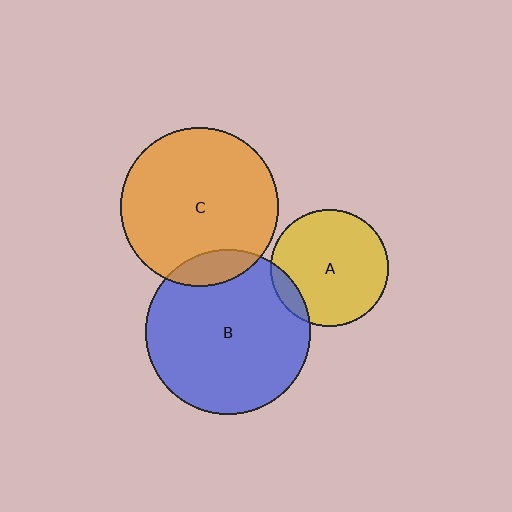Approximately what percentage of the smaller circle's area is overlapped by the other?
Approximately 10%.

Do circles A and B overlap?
Yes.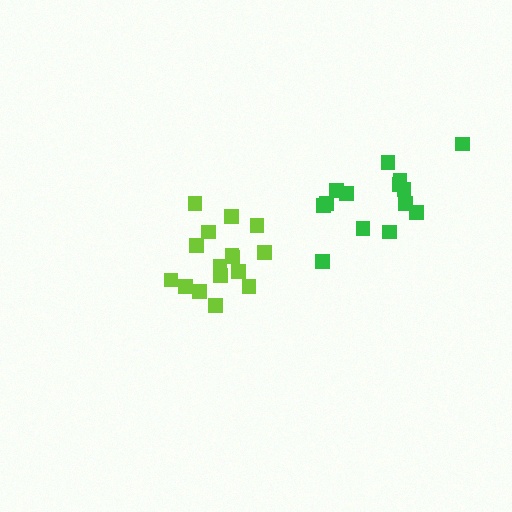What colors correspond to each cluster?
The clusters are colored: green, lime.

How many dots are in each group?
Group 1: 14 dots, Group 2: 16 dots (30 total).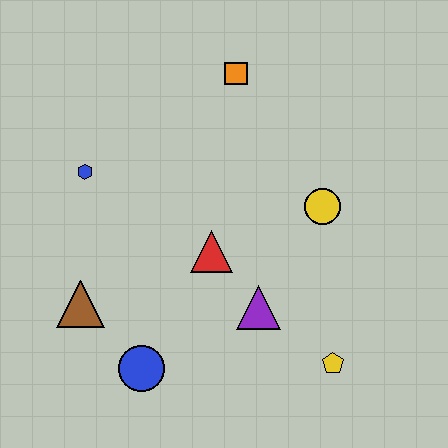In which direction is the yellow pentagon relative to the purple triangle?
The yellow pentagon is to the right of the purple triangle.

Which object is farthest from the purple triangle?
The orange square is farthest from the purple triangle.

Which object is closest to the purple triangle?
The red triangle is closest to the purple triangle.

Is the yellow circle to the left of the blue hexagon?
No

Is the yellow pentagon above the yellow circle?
No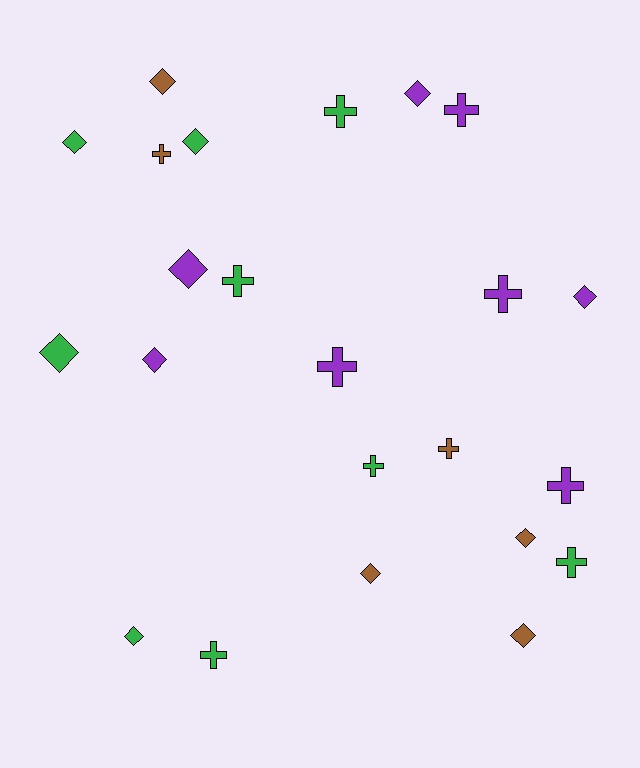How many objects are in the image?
There are 23 objects.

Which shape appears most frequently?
Diamond, with 12 objects.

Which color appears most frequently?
Green, with 9 objects.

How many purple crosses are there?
There are 4 purple crosses.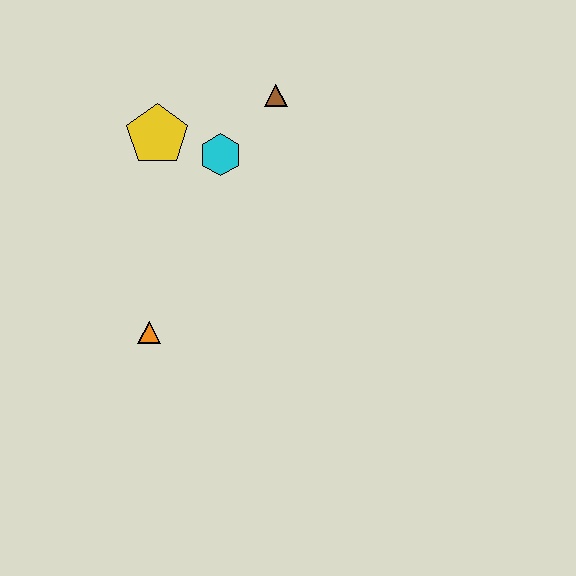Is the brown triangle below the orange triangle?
No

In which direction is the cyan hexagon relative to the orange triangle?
The cyan hexagon is above the orange triangle.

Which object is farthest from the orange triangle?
The brown triangle is farthest from the orange triangle.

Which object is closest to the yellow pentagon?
The cyan hexagon is closest to the yellow pentagon.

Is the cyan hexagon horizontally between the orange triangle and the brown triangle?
Yes